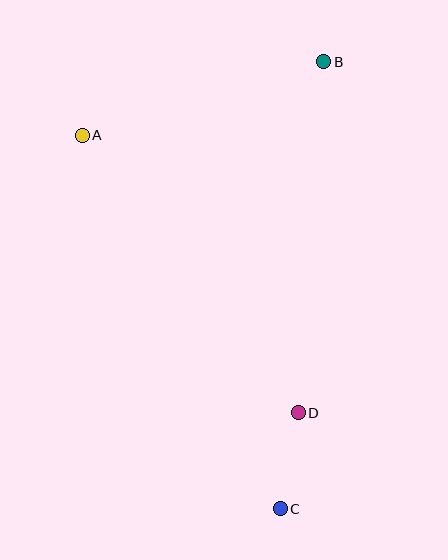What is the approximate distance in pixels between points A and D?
The distance between A and D is approximately 352 pixels.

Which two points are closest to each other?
Points C and D are closest to each other.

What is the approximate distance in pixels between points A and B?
The distance between A and B is approximately 253 pixels.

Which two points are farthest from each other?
Points B and C are farthest from each other.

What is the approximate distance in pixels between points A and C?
The distance between A and C is approximately 423 pixels.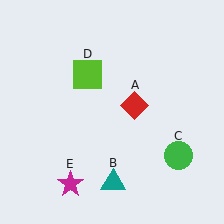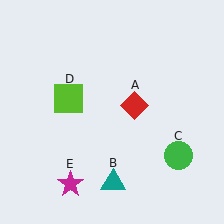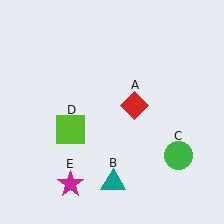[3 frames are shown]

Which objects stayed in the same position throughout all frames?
Red diamond (object A) and teal triangle (object B) and green circle (object C) and magenta star (object E) remained stationary.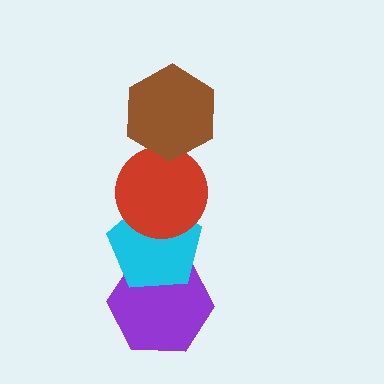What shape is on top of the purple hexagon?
The cyan pentagon is on top of the purple hexagon.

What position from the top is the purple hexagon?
The purple hexagon is 4th from the top.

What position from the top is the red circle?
The red circle is 2nd from the top.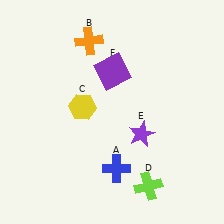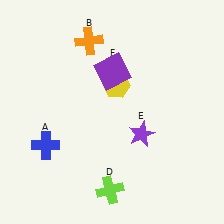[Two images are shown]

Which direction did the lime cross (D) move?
The lime cross (D) moved left.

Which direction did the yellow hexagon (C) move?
The yellow hexagon (C) moved right.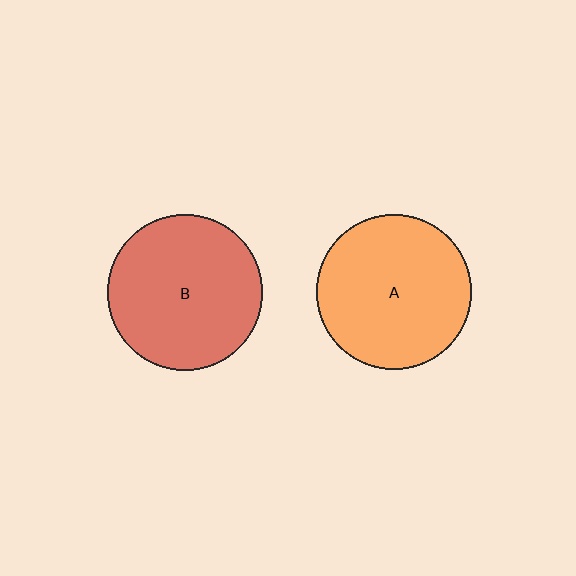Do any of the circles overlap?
No, none of the circles overlap.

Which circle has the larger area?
Circle B (red).